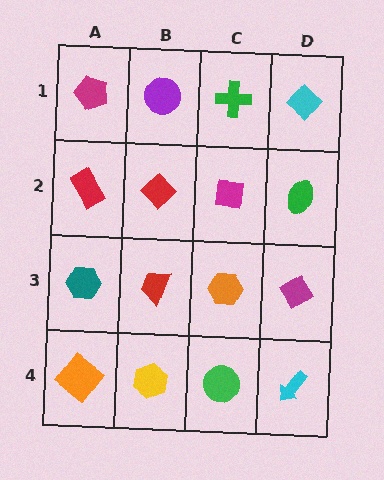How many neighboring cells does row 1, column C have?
3.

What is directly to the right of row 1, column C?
A cyan diamond.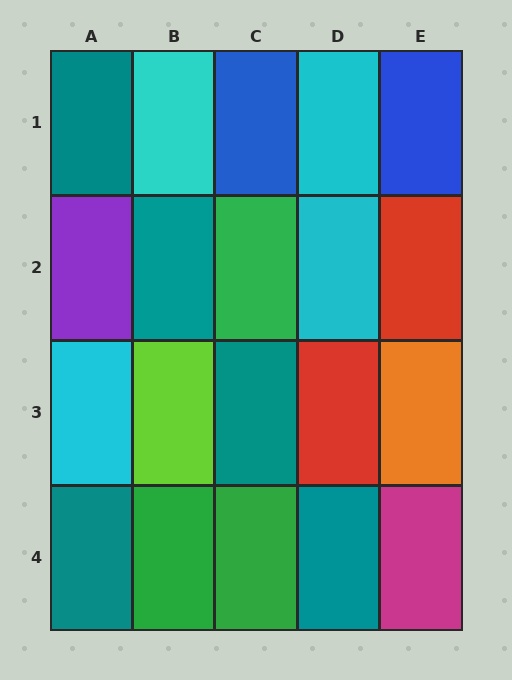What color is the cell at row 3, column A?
Cyan.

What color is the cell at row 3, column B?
Lime.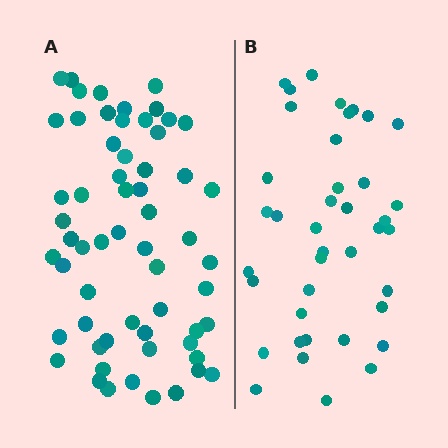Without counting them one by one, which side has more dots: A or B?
Region A (the left region) has more dots.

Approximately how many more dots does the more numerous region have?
Region A has approximately 20 more dots than region B.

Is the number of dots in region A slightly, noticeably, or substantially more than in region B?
Region A has substantially more. The ratio is roughly 1.5 to 1.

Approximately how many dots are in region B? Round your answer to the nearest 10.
About 40 dots.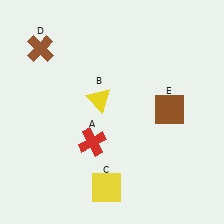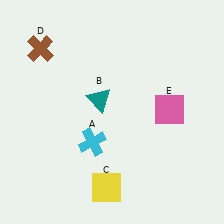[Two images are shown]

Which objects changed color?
A changed from red to cyan. B changed from yellow to teal. E changed from brown to pink.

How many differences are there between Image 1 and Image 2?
There are 3 differences between the two images.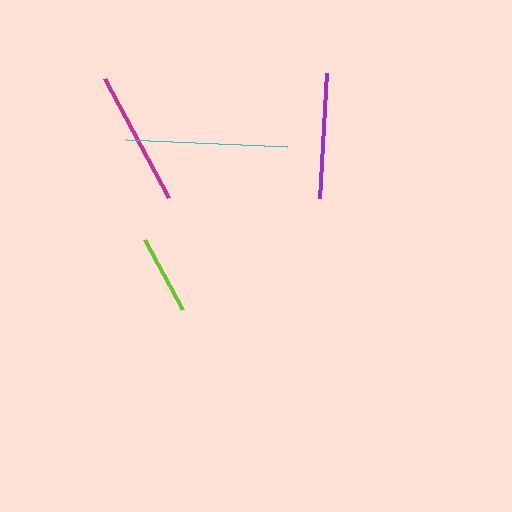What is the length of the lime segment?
The lime segment is approximately 79 pixels long.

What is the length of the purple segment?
The purple segment is approximately 124 pixels long.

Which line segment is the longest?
The cyan line is the longest at approximately 161 pixels.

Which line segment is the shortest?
The lime line is the shortest at approximately 79 pixels.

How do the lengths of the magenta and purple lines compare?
The magenta and purple lines are approximately the same length.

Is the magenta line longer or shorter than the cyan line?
The cyan line is longer than the magenta line.